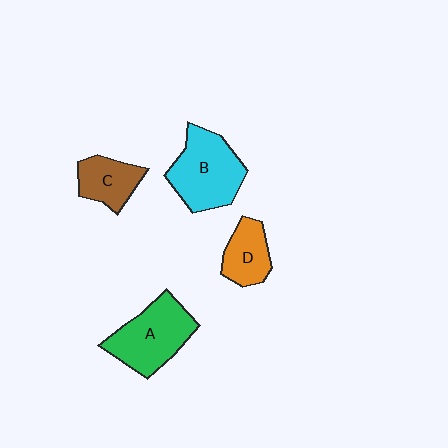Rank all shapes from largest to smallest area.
From largest to smallest: B (cyan), A (green), C (brown), D (orange).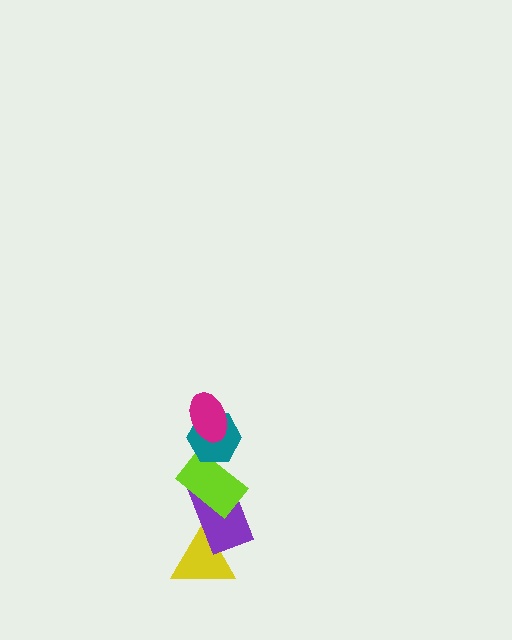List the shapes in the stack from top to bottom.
From top to bottom: the magenta ellipse, the teal hexagon, the lime rectangle, the purple rectangle, the yellow triangle.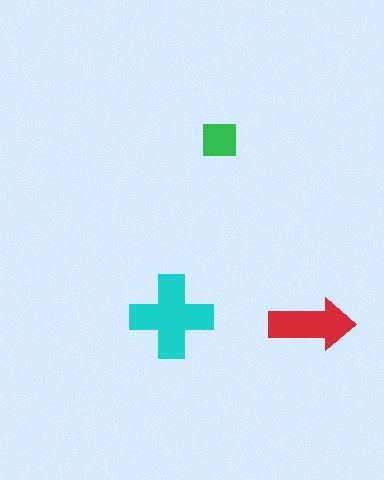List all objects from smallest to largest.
The green square, the red arrow, the cyan cross.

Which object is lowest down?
The red arrow is bottommost.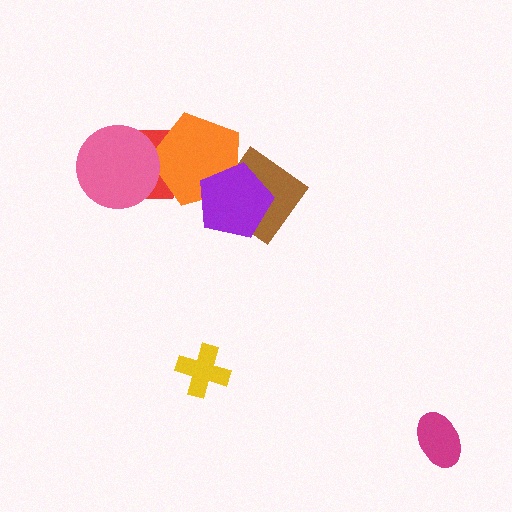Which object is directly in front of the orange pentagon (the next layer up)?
The purple pentagon is directly in front of the orange pentagon.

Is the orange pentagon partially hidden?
Yes, it is partially covered by another shape.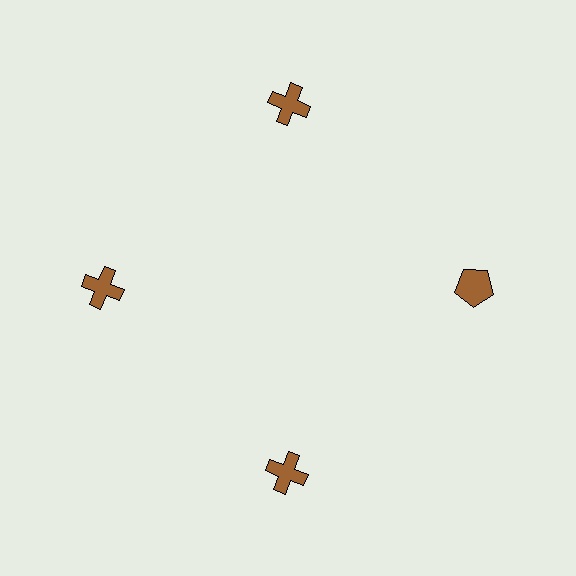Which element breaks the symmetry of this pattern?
The brown pentagon at roughly the 3 o'clock position breaks the symmetry. All other shapes are brown crosses.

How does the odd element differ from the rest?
It has a different shape: pentagon instead of cross.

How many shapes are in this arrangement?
There are 4 shapes arranged in a ring pattern.